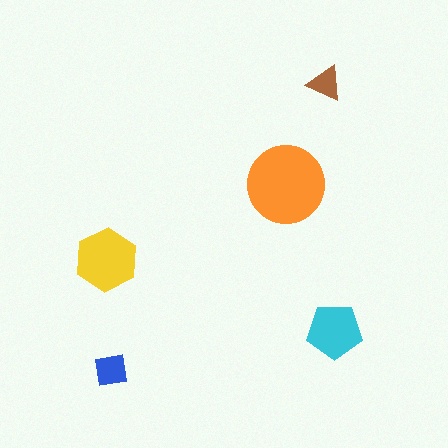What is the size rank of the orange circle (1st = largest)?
1st.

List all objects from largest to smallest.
The orange circle, the yellow hexagon, the cyan pentagon, the blue square, the brown triangle.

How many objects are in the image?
There are 5 objects in the image.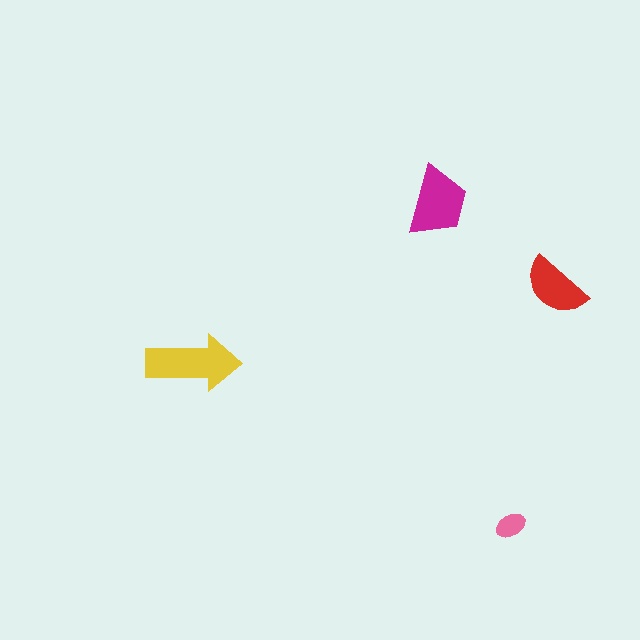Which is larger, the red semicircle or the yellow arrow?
The yellow arrow.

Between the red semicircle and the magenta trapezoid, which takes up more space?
The magenta trapezoid.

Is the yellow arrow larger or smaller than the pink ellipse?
Larger.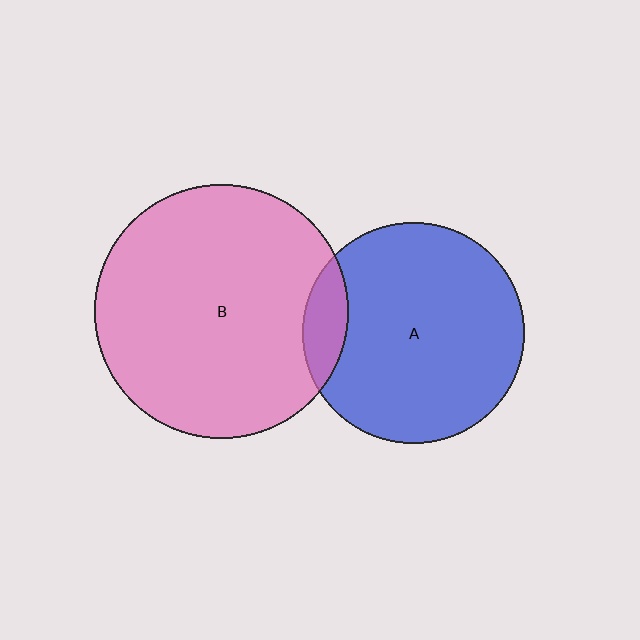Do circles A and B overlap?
Yes.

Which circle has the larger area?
Circle B (pink).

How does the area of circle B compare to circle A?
Approximately 1.3 times.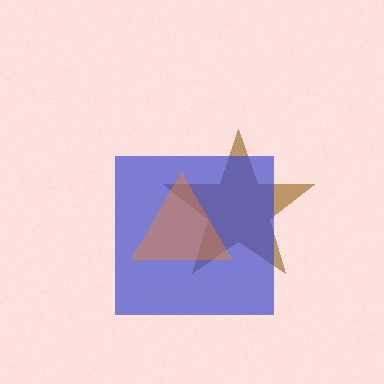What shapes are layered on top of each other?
The layered shapes are: a brown star, a blue square, an orange triangle.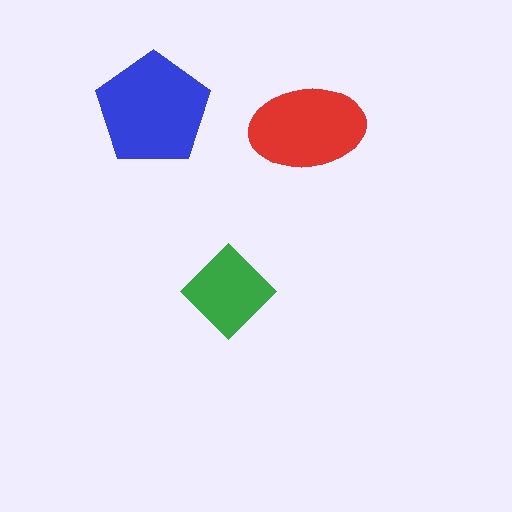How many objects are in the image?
There are 3 objects in the image.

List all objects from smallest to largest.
The green diamond, the red ellipse, the blue pentagon.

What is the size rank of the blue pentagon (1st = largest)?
1st.